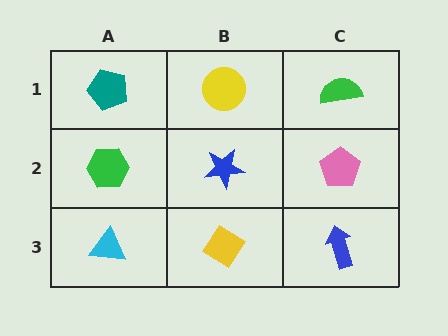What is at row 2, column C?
A pink pentagon.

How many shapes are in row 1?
3 shapes.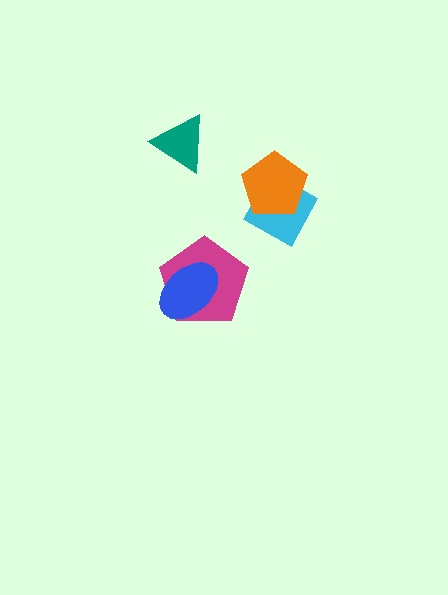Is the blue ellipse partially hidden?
No, no other shape covers it.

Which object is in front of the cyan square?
The orange pentagon is in front of the cyan square.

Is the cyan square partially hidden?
Yes, it is partially covered by another shape.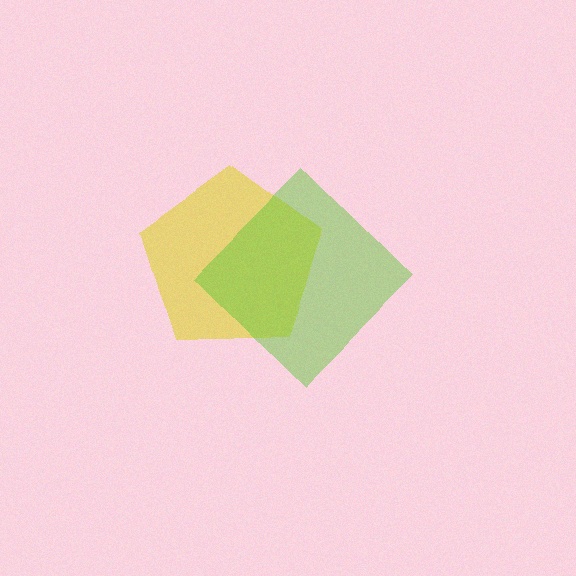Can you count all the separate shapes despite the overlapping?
Yes, there are 2 separate shapes.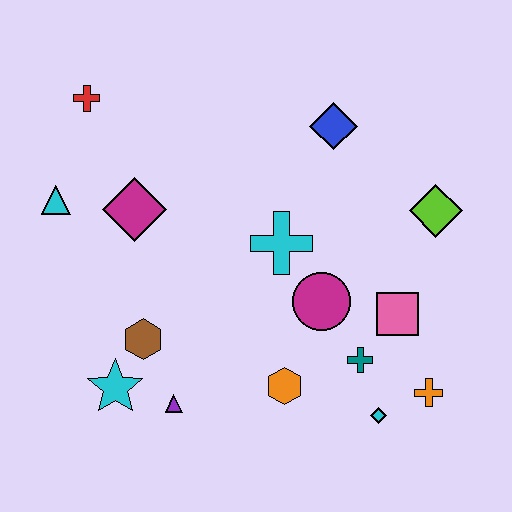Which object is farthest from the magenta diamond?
The orange cross is farthest from the magenta diamond.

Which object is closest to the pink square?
The teal cross is closest to the pink square.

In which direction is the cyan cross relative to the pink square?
The cyan cross is to the left of the pink square.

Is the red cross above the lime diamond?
Yes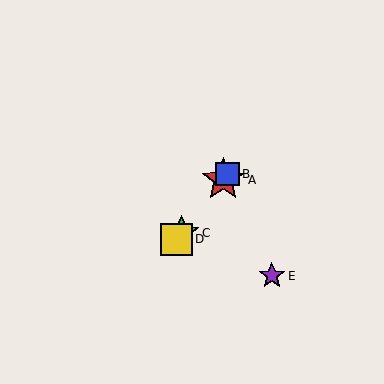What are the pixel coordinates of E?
Object E is at (272, 276).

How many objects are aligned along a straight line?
4 objects (A, B, C, D) are aligned along a straight line.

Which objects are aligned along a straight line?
Objects A, B, C, D are aligned along a straight line.